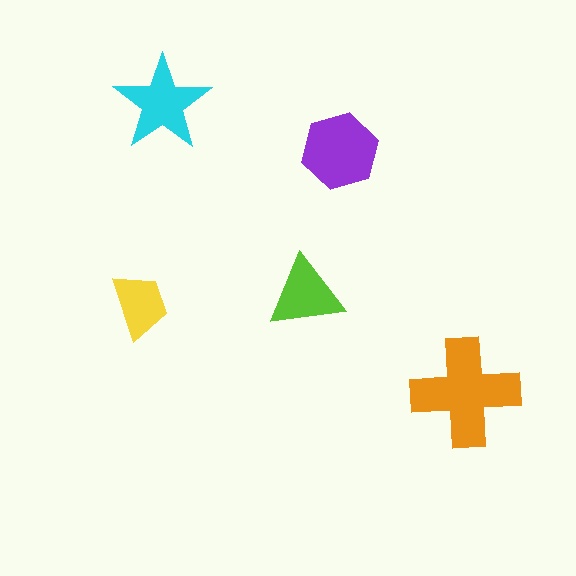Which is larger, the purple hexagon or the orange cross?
The orange cross.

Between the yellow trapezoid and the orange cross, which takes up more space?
The orange cross.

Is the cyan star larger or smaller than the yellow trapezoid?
Larger.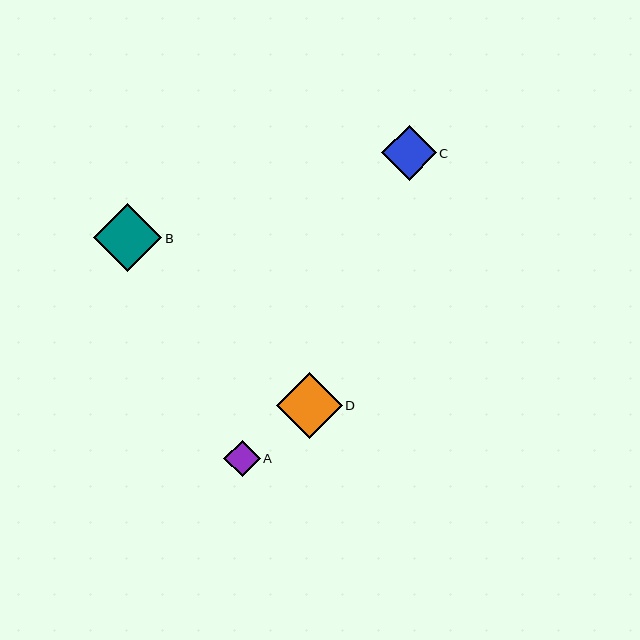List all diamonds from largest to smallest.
From largest to smallest: B, D, C, A.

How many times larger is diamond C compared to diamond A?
Diamond C is approximately 1.5 times the size of diamond A.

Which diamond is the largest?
Diamond B is the largest with a size of approximately 68 pixels.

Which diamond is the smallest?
Diamond A is the smallest with a size of approximately 36 pixels.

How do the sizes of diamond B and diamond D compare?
Diamond B and diamond D are approximately the same size.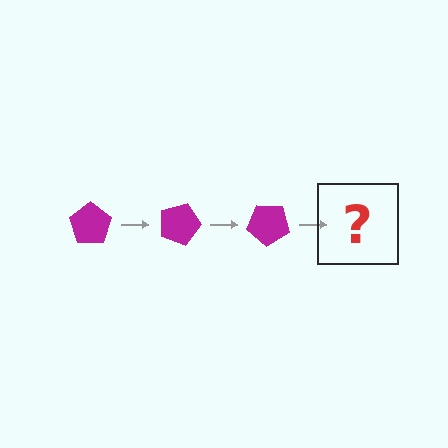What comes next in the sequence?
The next element should be a magenta pentagon rotated 60 degrees.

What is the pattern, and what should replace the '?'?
The pattern is that the pentagon rotates 20 degrees each step. The '?' should be a magenta pentagon rotated 60 degrees.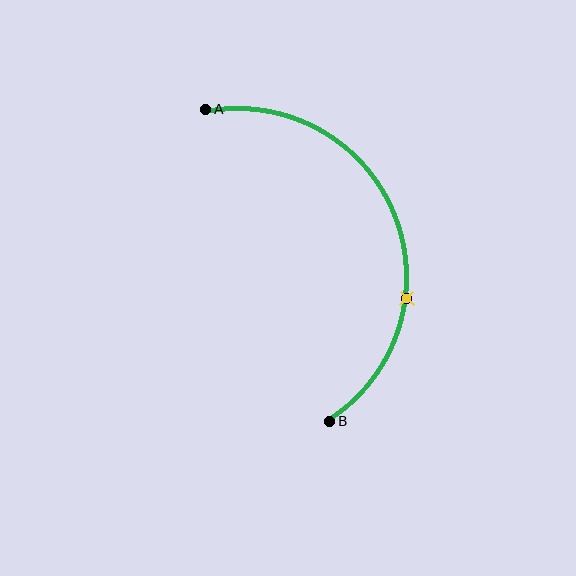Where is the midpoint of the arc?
The arc midpoint is the point on the curve farthest from the straight line joining A and B. It sits to the right of that line.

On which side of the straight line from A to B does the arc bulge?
The arc bulges to the right of the straight line connecting A and B.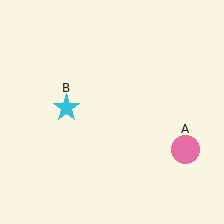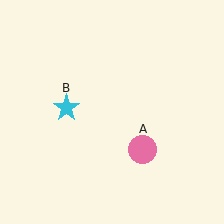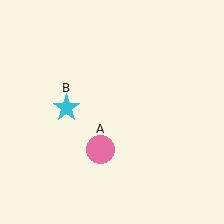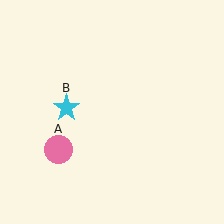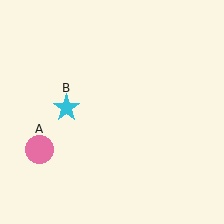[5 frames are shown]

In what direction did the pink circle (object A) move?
The pink circle (object A) moved left.